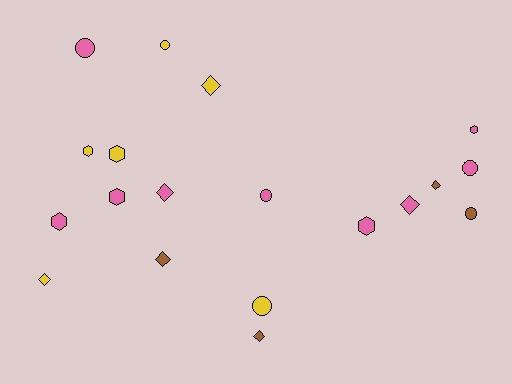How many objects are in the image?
There are 19 objects.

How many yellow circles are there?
There are 2 yellow circles.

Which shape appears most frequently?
Diamond, with 7 objects.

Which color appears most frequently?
Pink, with 9 objects.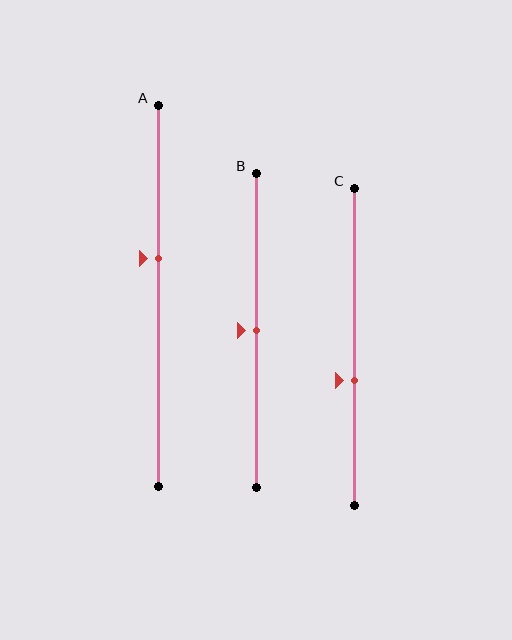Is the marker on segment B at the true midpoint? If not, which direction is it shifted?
Yes, the marker on segment B is at the true midpoint.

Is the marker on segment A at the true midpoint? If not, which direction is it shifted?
No, the marker on segment A is shifted upward by about 10% of the segment length.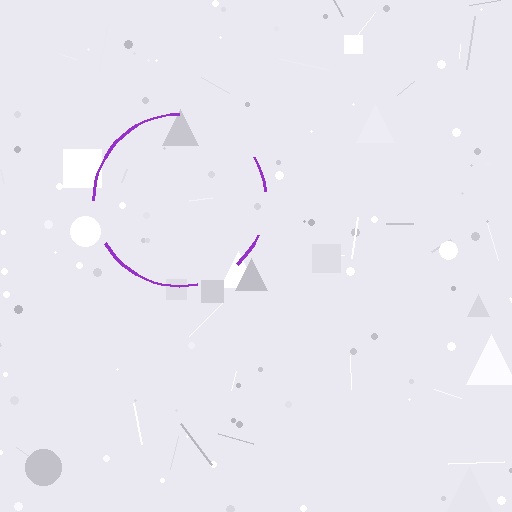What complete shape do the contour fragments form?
The contour fragments form a circle.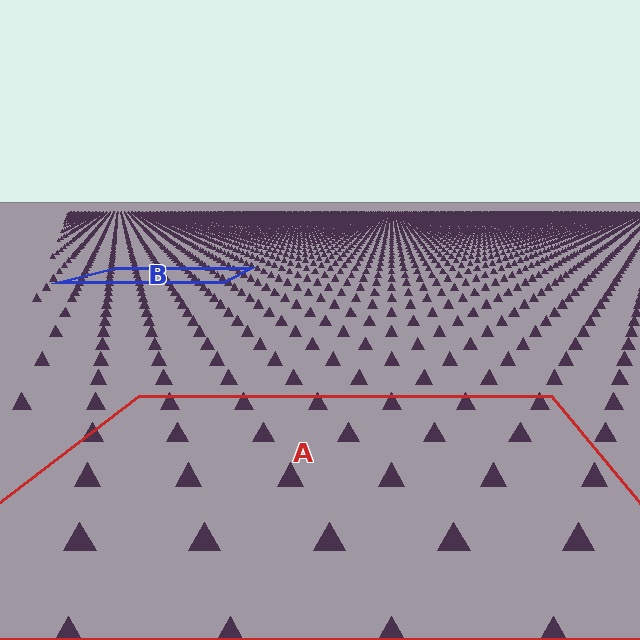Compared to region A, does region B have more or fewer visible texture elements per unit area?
Region B has more texture elements per unit area — they are packed more densely because it is farther away.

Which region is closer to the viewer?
Region A is closer. The texture elements there are larger and more spread out.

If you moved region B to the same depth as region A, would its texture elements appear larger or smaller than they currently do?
They would appear larger. At a closer depth, the same texture elements are projected at a bigger on-screen size.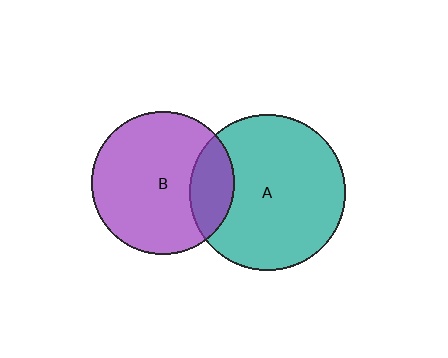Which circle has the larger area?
Circle A (teal).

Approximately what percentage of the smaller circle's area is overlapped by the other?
Approximately 20%.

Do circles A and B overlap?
Yes.